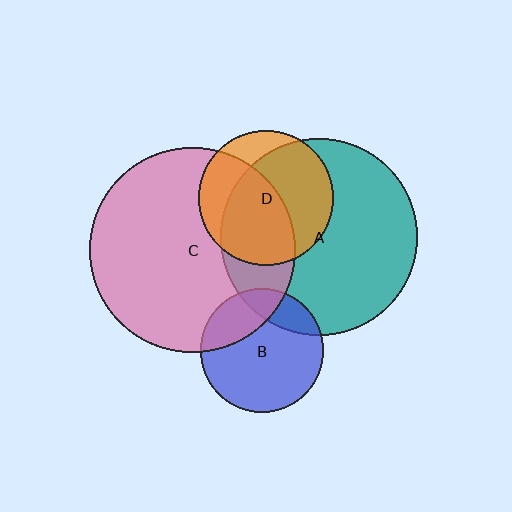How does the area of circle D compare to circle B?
Approximately 1.2 times.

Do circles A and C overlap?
Yes.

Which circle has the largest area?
Circle C (pink).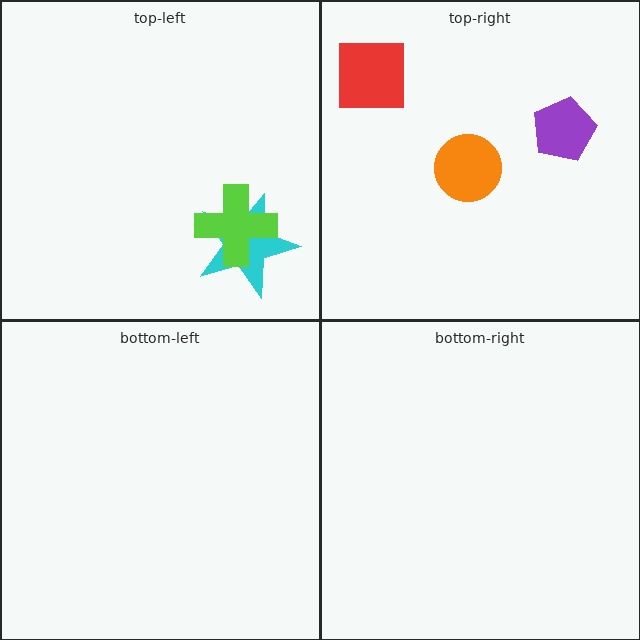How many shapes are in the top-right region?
3.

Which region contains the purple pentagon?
The top-right region.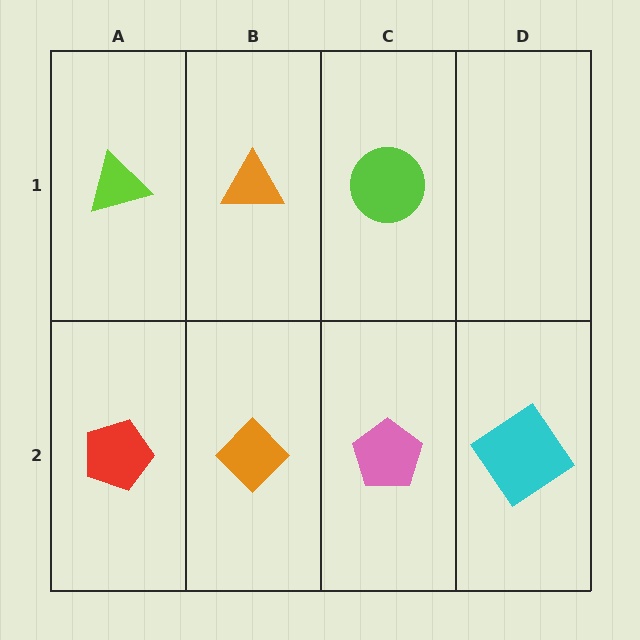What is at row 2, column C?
A pink pentagon.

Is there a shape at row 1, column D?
No, that cell is empty.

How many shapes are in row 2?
4 shapes.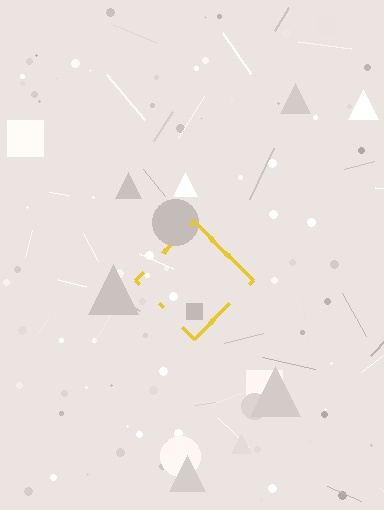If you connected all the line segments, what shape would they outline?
They would outline a diamond.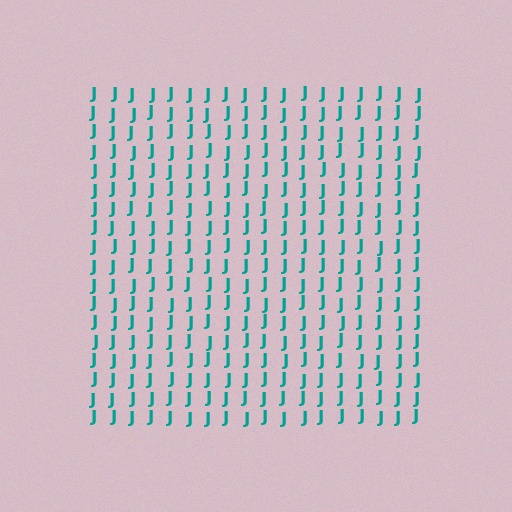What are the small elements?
The small elements are letter J's.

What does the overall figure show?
The overall figure shows a square.